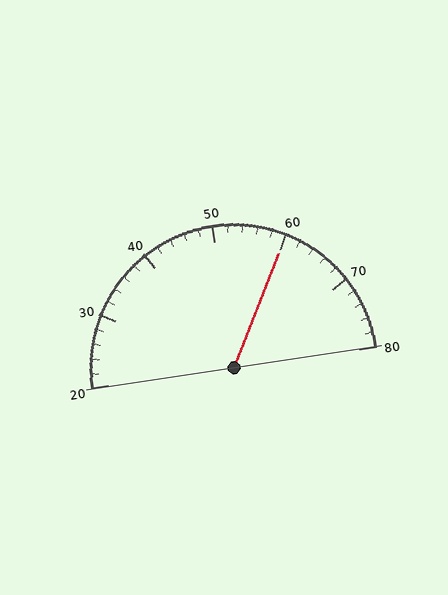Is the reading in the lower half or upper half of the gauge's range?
The reading is in the upper half of the range (20 to 80).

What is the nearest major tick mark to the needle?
The nearest major tick mark is 60.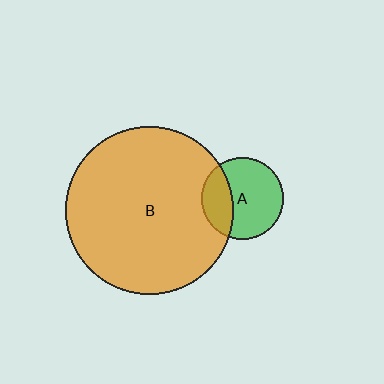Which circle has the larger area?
Circle B (orange).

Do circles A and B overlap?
Yes.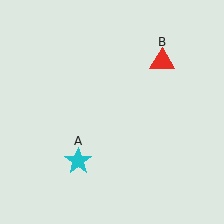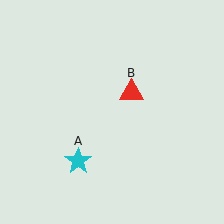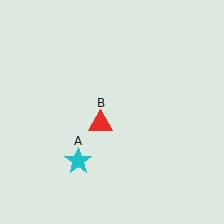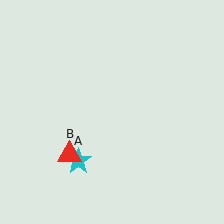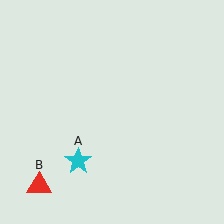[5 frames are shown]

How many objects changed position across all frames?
1 object changed position: red triangle (object B).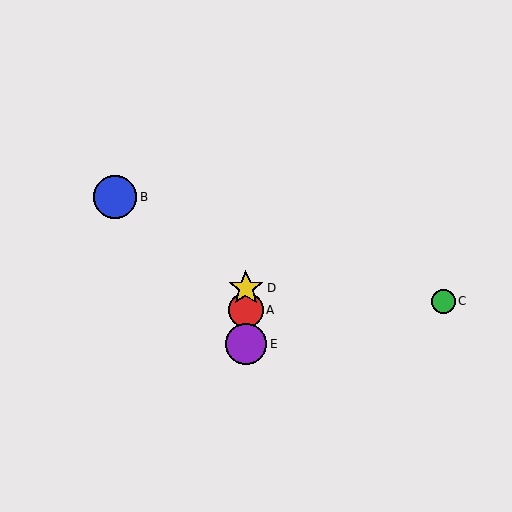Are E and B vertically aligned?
No, E is at x≈246 and B is at x≈115.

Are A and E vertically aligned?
Yes, both are at x≈246.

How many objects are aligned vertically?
3 objects (A, D, E) are aligned vertically.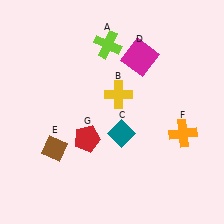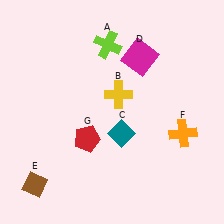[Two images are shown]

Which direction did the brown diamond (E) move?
The brown diamond (E) moved down.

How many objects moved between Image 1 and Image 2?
1 object moved between the two images.